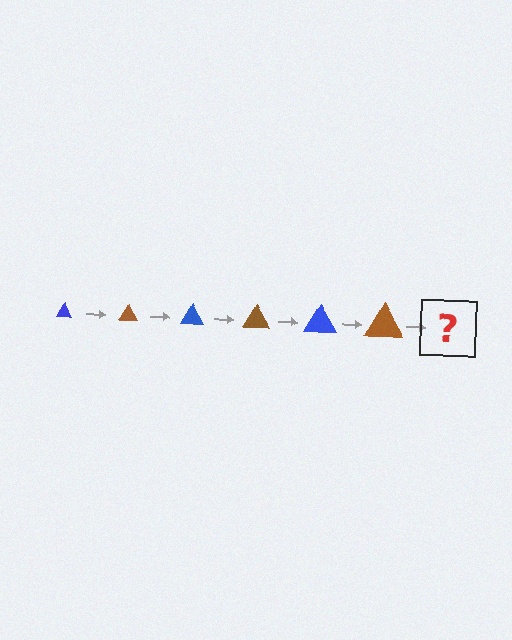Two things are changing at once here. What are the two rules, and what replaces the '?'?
The two rules are that the triangle grows larger each step and the color cycles through blue and brown. The '?' should be a blue triangle, larger than the previous one.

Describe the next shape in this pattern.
It should be a blue triangle, larger than the previous one.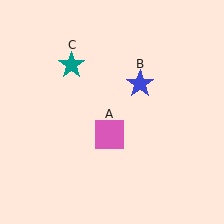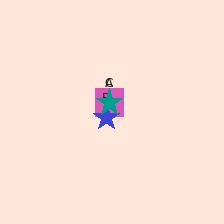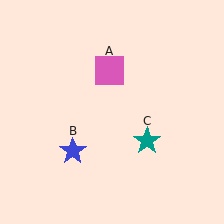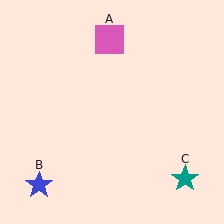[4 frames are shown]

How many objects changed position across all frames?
3 objects changed position: pink square (object A), blue star (object B), teal star (object C).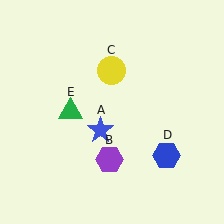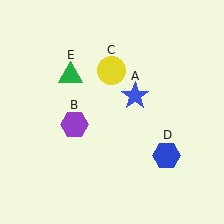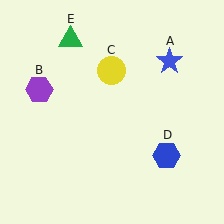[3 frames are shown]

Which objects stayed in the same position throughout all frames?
Yellow circle (object C) and blue hexagon (object D) remained stationary.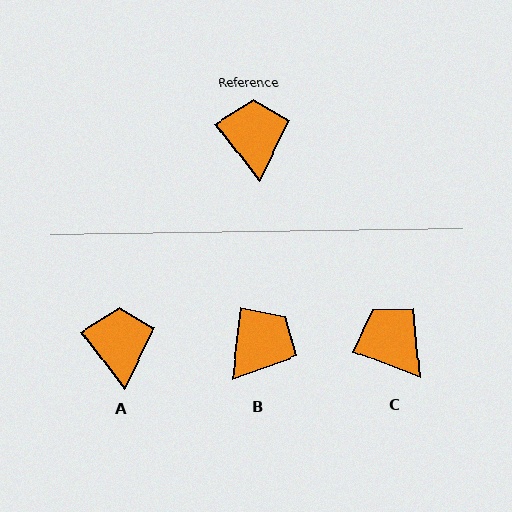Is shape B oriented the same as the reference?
No, it is off by about 44 degrees.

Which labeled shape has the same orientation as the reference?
A.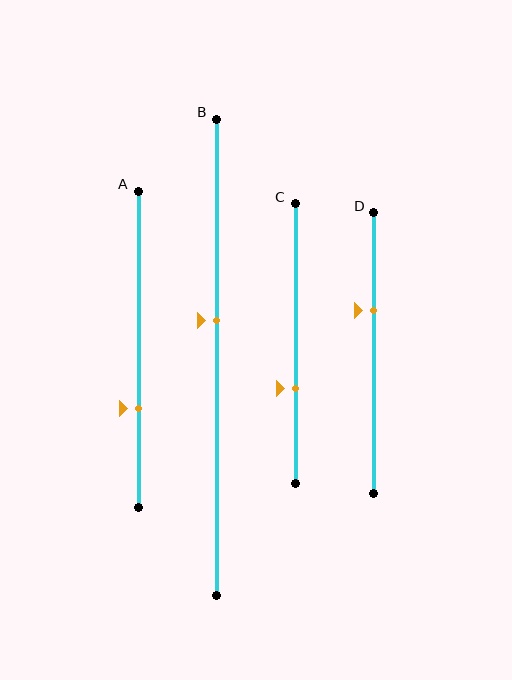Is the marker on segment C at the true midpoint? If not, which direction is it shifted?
No, the marker on segment C is shifted downward by about 16% of the segment length.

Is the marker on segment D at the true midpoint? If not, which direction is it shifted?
No, the marker on segment D is shifted upward by about 15% of the segment length.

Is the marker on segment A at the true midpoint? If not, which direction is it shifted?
No, the marker on segment A is shifted downward by about 19% of the segment length.